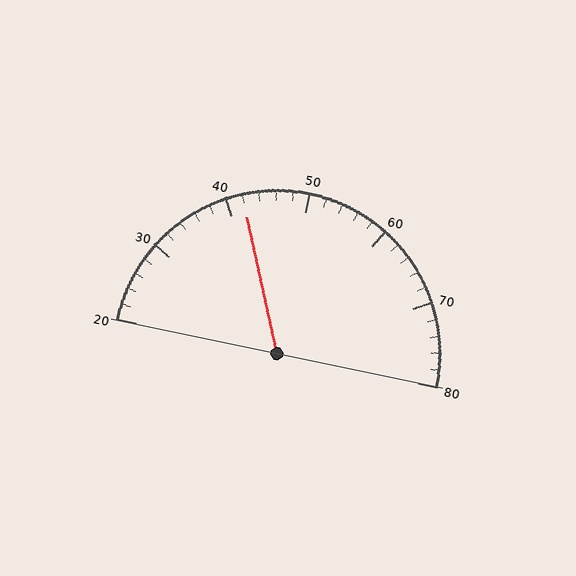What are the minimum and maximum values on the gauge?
The gauge ranges from 20 to 80.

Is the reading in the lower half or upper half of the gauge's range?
The reading is in the lower half of the range (20 to 80).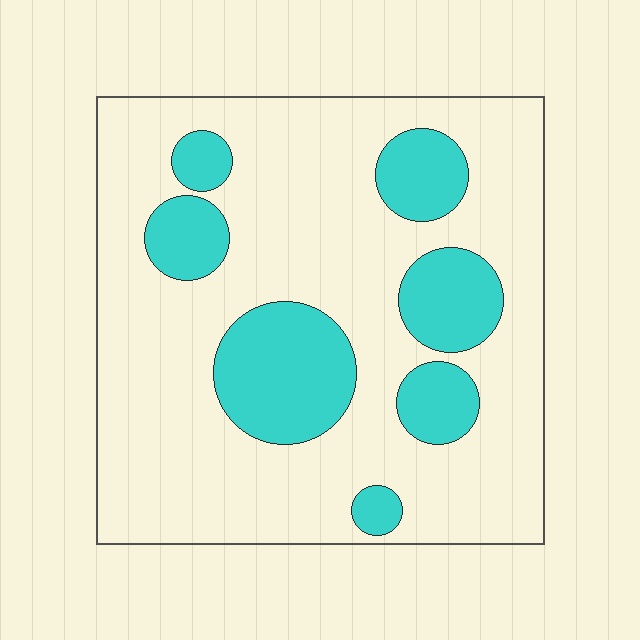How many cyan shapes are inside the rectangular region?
7.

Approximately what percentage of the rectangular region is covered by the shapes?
Approximately 25%.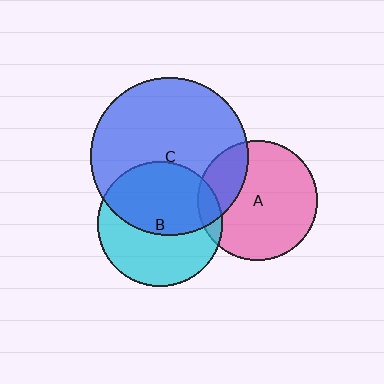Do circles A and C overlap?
Yes.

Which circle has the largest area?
Circle C (blue).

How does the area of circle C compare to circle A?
Approximately 1.7 times.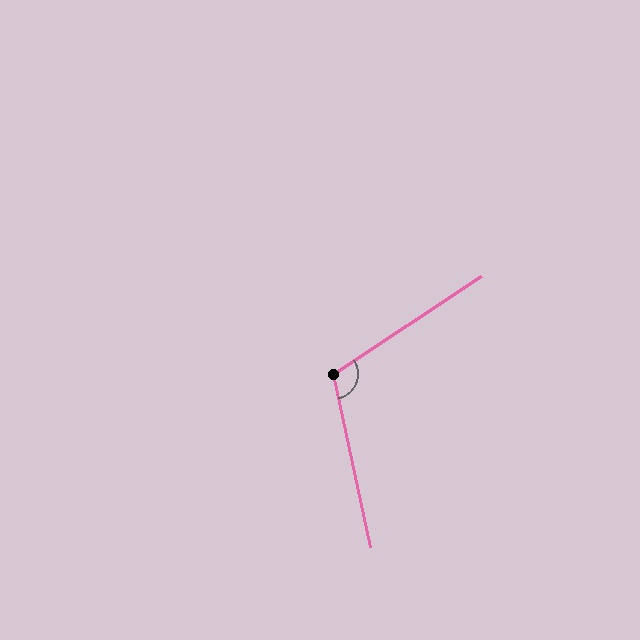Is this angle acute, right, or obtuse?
It is obtuse.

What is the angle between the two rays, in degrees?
Approximately 111 degrees.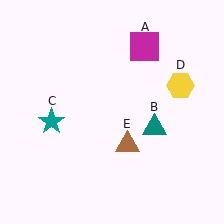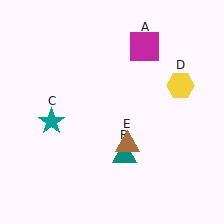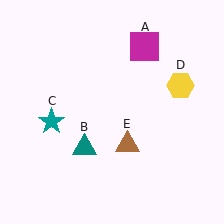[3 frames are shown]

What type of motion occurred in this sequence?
The teal triangle (object B) rotated clockwise around the center of the scene.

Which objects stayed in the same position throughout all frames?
Magenta square (object A) and teal star (object C) and yellow hexagon (object D) and brown triangle (object E) remained stationary.